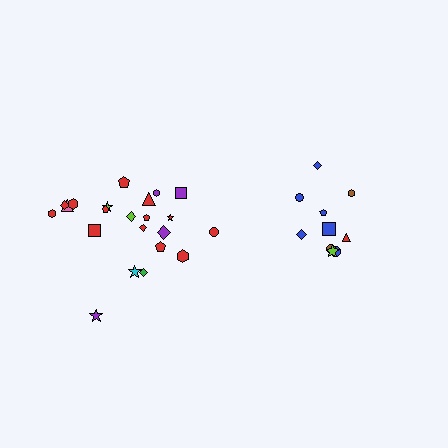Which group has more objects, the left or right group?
The left group.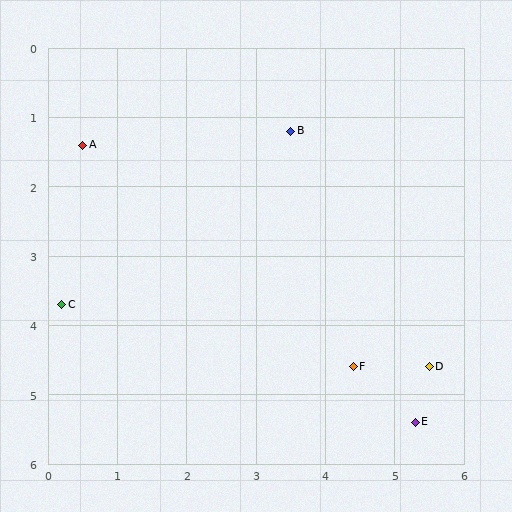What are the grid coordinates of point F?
Point F is at approximately (4.4, 4.6).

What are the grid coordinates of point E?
Point E is at approximately (5.3, 5.4).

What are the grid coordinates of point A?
Point A is at approximately (0.5, 1.4).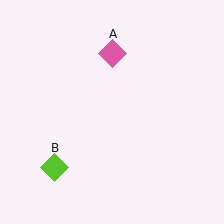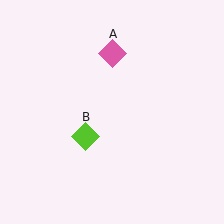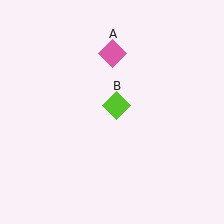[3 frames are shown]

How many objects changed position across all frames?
1 object changed position: lime diamond (object B).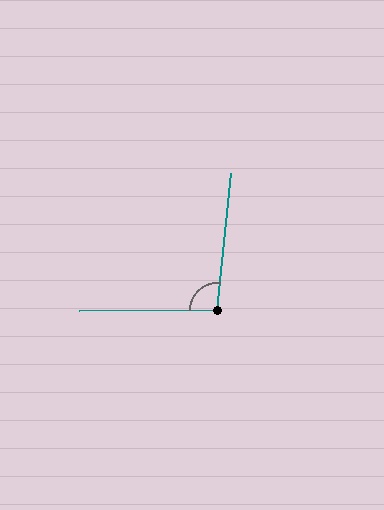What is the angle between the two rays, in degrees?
Approximately 97 degrees.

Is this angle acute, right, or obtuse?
It is obtuse.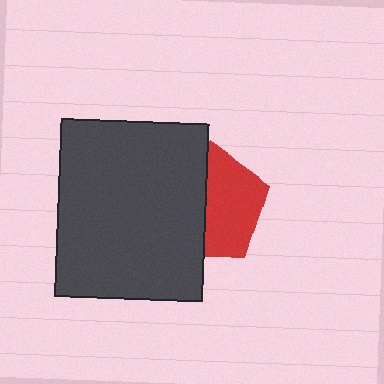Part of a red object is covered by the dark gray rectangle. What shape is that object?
It is a pentagon.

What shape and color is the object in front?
The object in front is a dark gray rectangle.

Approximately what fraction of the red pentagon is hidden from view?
Roughly 49% of the red pentagon is hidden behind the dark gray rectangle.